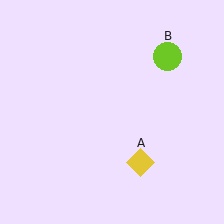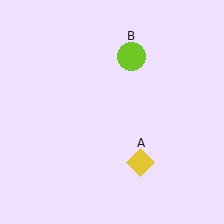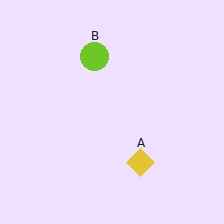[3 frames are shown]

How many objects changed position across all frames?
1 object changed position: lime circle (object B).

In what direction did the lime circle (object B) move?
The lime circle (object B) moved left.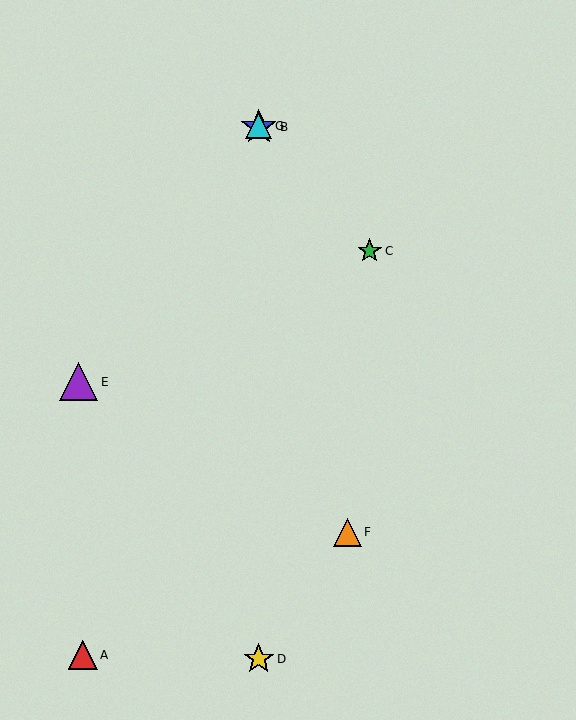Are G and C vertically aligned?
No, G is at x≈259 and C is at x≈370.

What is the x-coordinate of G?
Object G is at x≈259.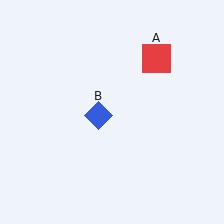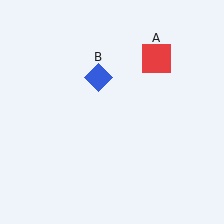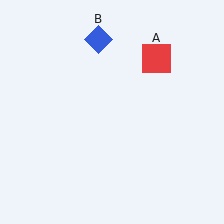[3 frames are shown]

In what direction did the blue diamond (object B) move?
The blue diamond (object B) moved up.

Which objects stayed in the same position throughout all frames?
Red square (object A) remained stationary.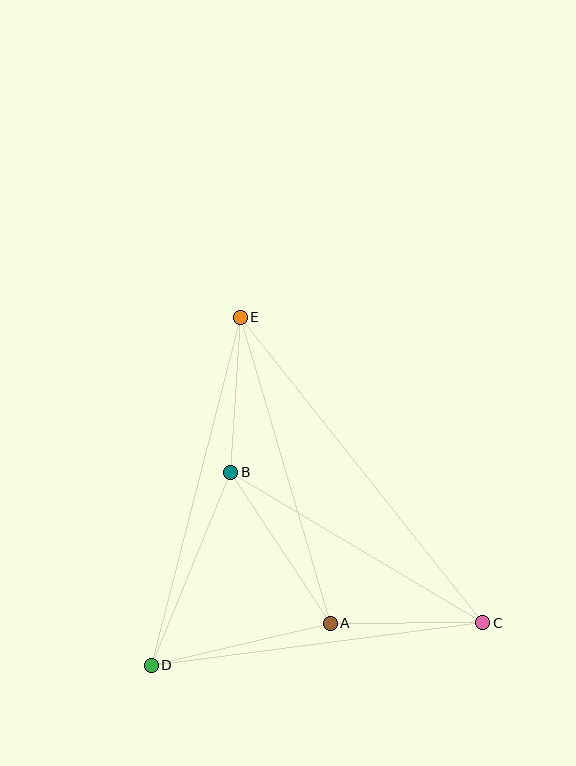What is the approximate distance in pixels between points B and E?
The distance between B and E is approximately 156 pixels.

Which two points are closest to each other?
Points A and C are closest to each other.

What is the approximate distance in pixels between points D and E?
The distance between D and E is approximately 359 pixels.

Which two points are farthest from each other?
Points C and E are farthest from each other.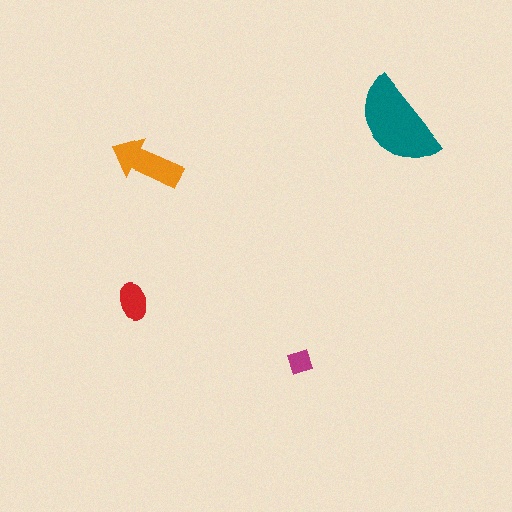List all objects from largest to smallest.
The teal semicircle, the orange arrow, the red ellipse, the magenta diamond.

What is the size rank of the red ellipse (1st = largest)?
3rd.